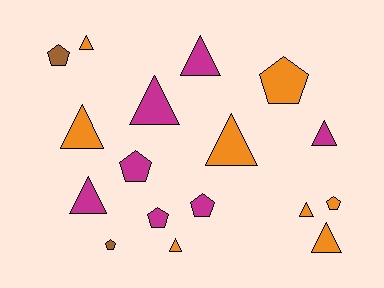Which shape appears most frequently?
Triangle, with 10 objects.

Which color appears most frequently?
Orange, with 8 objects.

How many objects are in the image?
There are 17 objects.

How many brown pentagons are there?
There are 2 brown pentagons.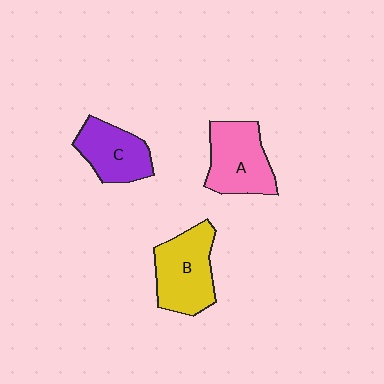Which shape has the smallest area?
Shape C (purple).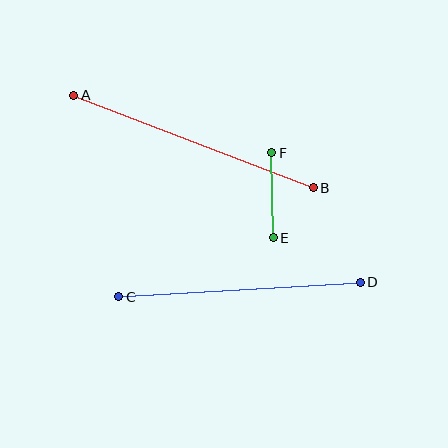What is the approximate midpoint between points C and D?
The midpoint is at approximately (239, 289) pixels.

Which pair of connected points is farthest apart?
Points A and B are farthest apart.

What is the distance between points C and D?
The distance is approximately 242 pixels.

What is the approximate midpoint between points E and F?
The midpoint is at approximately (272, 195) pixels.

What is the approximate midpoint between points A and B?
The midpoint is at approximately (194, 142) pixels.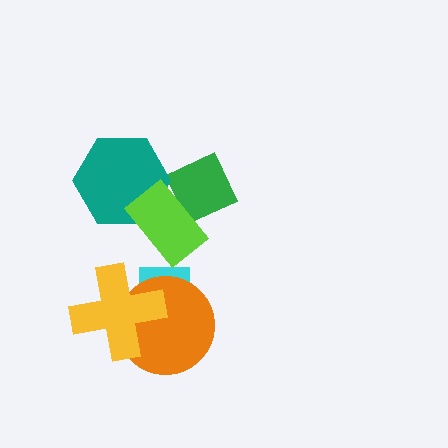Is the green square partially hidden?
Yes, it is partially covered by another shape.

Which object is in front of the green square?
The lime rectangle is in front of the green square.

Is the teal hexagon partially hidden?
Yes, it is partially covered by another shape.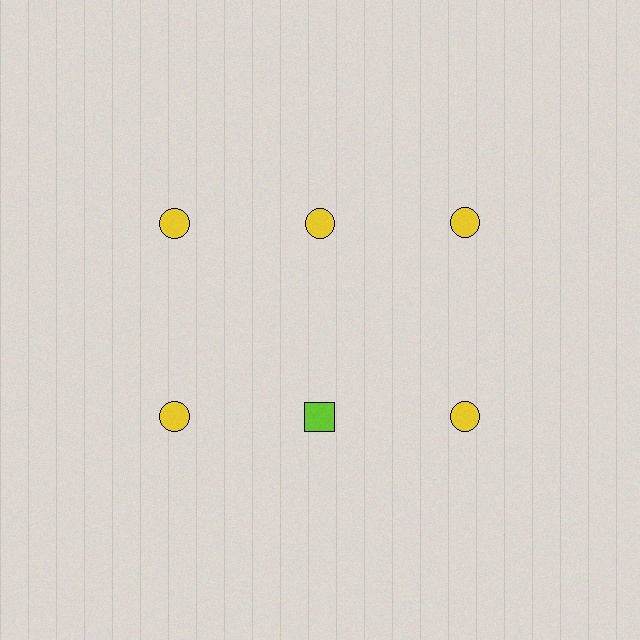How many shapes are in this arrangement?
There are 6 shapes arranged in a grid pattern.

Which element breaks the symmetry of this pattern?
The lime square in the second row, second from left column breaks the symmetry. All other shapes are yellow circles.